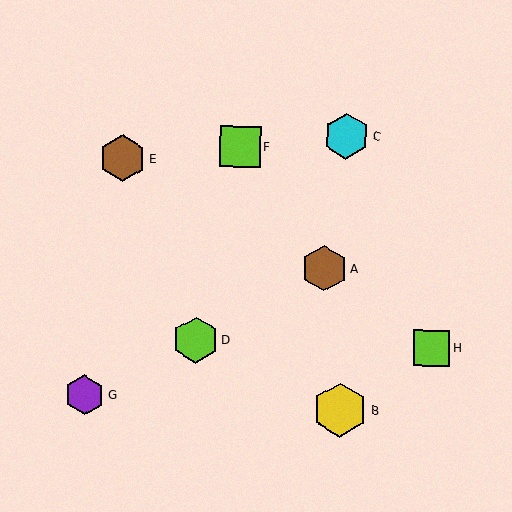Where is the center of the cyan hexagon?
The center of the cyan hexagon is at (346, 136).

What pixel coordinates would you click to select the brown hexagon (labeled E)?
Click at (123, 158) to select the brown hexagon E.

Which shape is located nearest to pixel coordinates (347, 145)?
The cyan hexagon (labeled C) at (346, 136) is nearest to that location.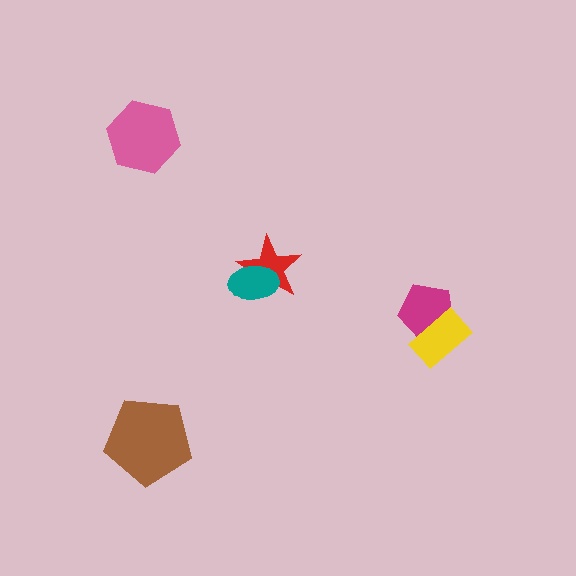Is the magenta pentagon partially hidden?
Yes, it is partially covered by another shape.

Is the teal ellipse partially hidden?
No, no other shape covers it.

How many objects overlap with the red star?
1 object overlaps with the red star.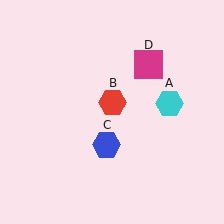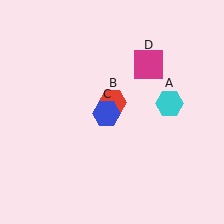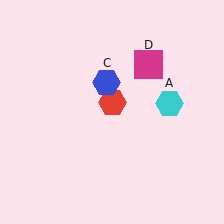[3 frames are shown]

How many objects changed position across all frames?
1 object changed position: blue hexagon (object C).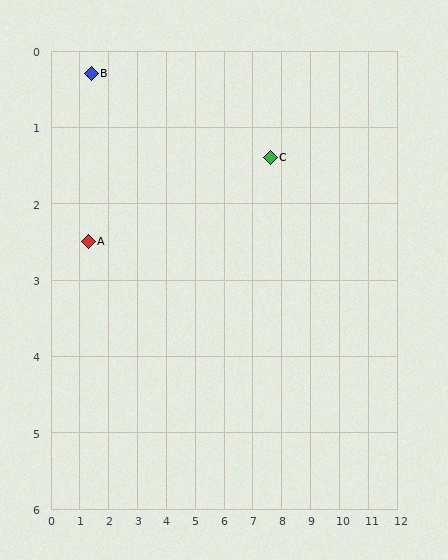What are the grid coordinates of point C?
Point C is at approximately (7.6, 1.4).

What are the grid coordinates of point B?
Point B is at approximately (1.4, 0.3).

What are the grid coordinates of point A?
Point A is at approximately (1.3, 2.5).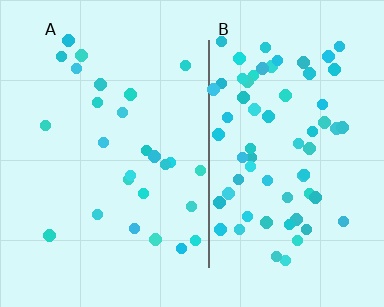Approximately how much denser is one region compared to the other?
Approximately 2.5× — region B over region A.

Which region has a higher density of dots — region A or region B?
B (the right).